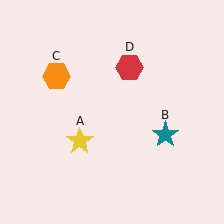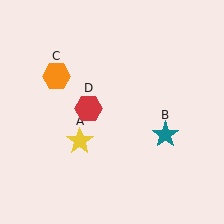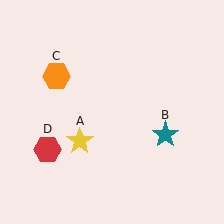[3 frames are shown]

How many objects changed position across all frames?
1 object changed position: red hexagon (object D).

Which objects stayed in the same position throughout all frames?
Yellow star (object A) and teal star (object B) and orange hexagon (object C) remained stationary.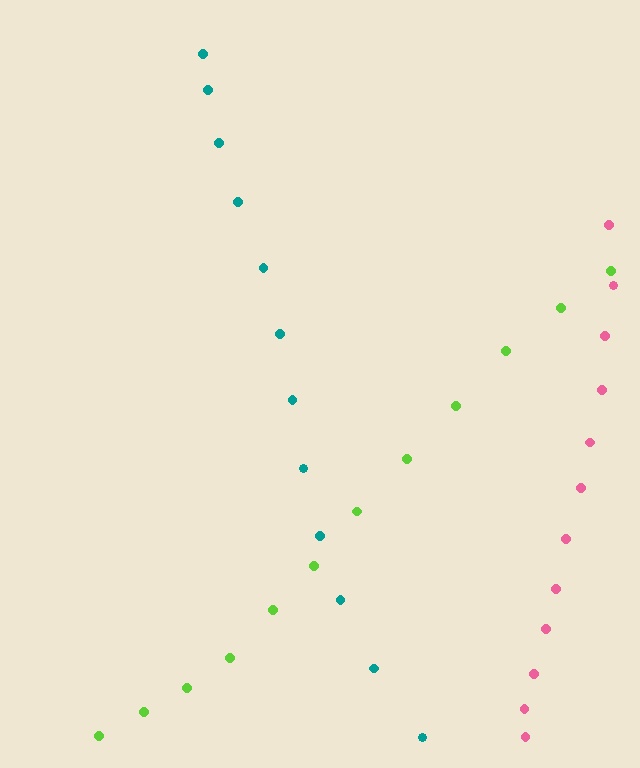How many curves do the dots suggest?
There are 3 distinct paths.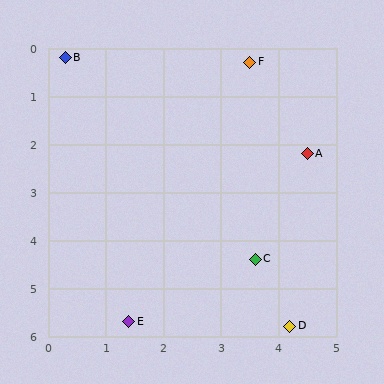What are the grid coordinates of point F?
Point F is at approximately (3.5, 0.3).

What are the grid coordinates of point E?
Point E is at approximately (1.4, 5.7).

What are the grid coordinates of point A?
Point A is at approximately (4.5, 2.2).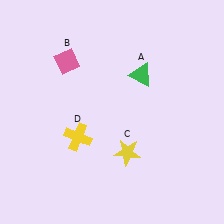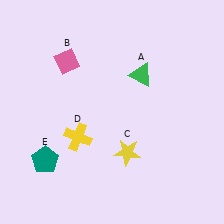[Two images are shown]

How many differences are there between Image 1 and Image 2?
There is 1 difference between the two images.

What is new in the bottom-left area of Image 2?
A teal pentagon (E) was added in the bottom-left area of Image 2.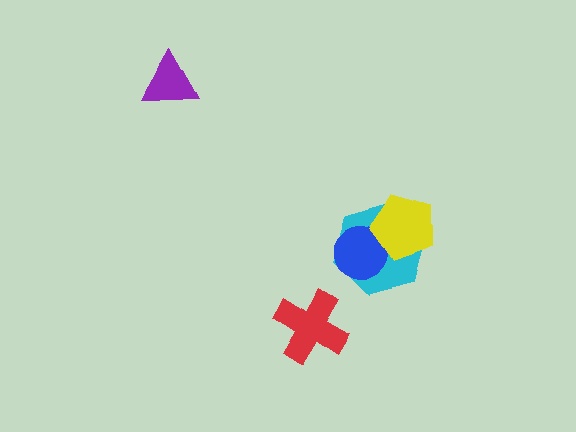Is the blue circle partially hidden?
Yes, it is partially covered by another shape.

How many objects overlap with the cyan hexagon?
2 objects overlap with the cyan hexagon.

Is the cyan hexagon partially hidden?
Yes, it is partially covered by another shape.